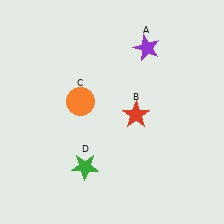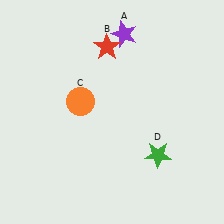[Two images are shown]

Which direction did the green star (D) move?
The green star (D) moved right.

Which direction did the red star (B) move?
The red star (B) moved up.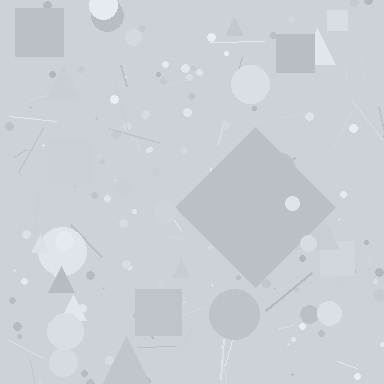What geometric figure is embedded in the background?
A diamond is embedded in the background.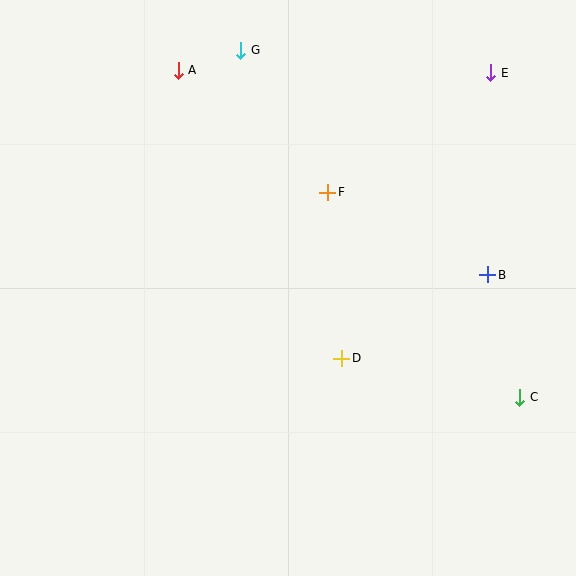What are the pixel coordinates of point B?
Point B is at (488, 275).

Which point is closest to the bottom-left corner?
Point D is closest to the bottom-left corner.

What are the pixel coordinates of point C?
Point C is at (520, 397).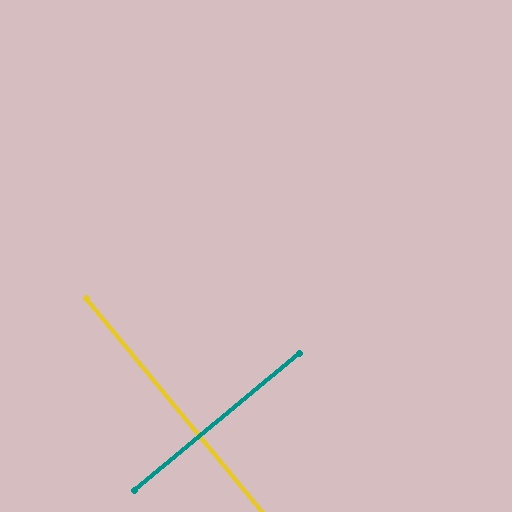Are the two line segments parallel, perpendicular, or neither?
Perpendicular — they meet at approximately 90°.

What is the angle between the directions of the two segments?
Approximately 90 degrees.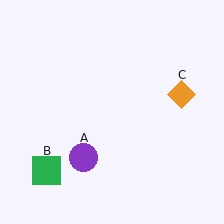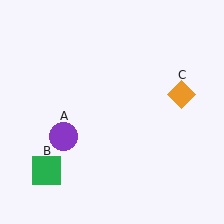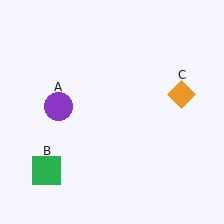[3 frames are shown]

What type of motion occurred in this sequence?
The purple circle (object A) rotated clockwise around the center of the scene.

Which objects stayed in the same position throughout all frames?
Green square (object B) and orange diamond (object C) remained stationary.